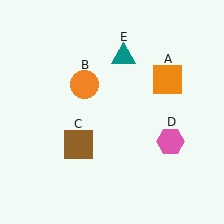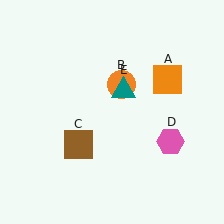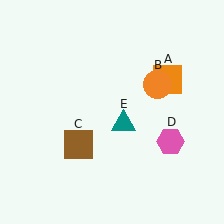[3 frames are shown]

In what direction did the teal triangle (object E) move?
The teal triangle (object E) moved down.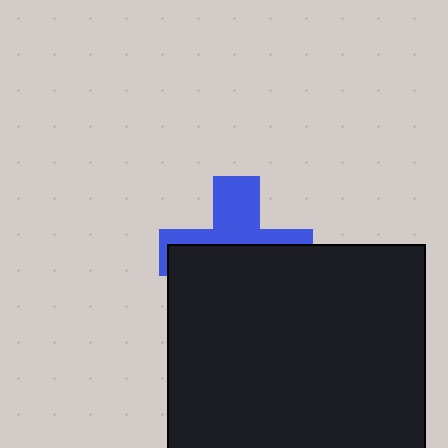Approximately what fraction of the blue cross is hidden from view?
Roughly 59% of the blue cross is hidden behind the black rectangle.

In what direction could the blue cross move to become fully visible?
The blue cross could move up. That would shift it out from behind the black rectangle entirely.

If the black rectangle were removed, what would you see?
You would see the complete blue cross.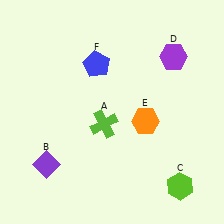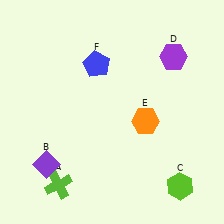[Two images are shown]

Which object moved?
The lime cross (A) moved down.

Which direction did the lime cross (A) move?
The lime cross (A) moved down.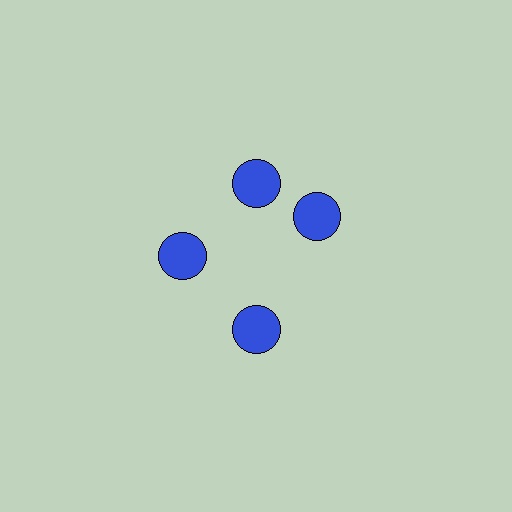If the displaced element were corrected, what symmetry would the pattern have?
It would have 4-fold rotational symmetry — the pattern would map onto itself every 90 degrees.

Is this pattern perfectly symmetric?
No. The 4 blue circles are arranged in a ring, but one element near the 3 o'clock position is rotated out of alignment along the ring, breaking the 4-fold rotational symmetry.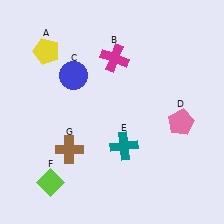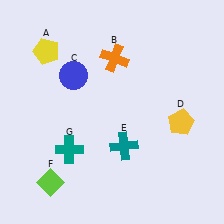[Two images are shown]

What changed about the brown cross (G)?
In Image 1, G is brown. In Image 2, it changed to teal.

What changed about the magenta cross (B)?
In Image 1, B is magenta. In Image 2, it changed to orange.